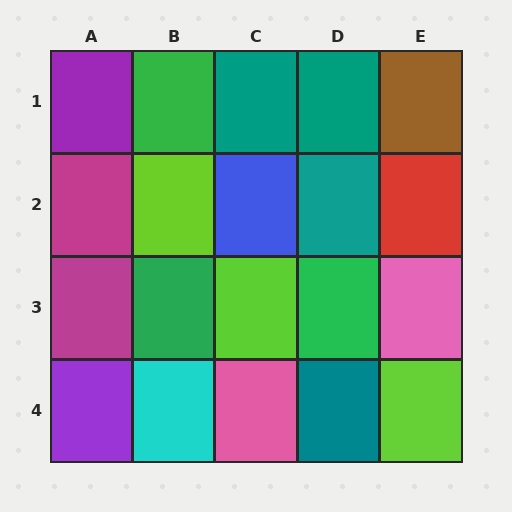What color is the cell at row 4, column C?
Pink.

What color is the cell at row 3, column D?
Green.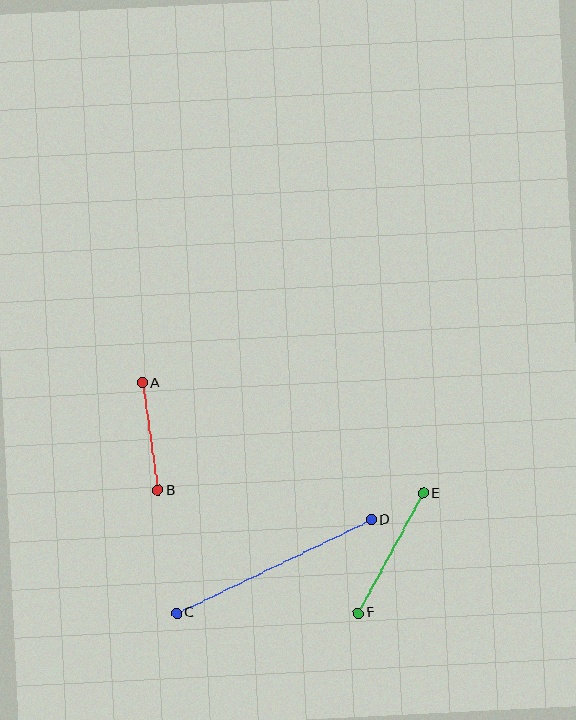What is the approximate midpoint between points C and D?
The midpoint is at approximately (274, 566) pixels.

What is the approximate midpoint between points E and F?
The midpoint is at approximately (391, 553) pixels.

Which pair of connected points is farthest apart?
Points C and D are farthest apart.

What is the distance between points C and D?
The distance is approximately 216 pixels.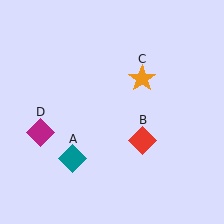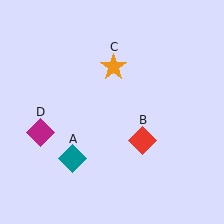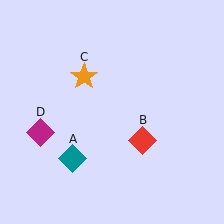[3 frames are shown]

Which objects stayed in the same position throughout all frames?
Teal diamond (object A) and red diamond (object B) and magenta diamond (object D) remained stationary.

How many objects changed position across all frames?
1 object changed position: orange star (object C).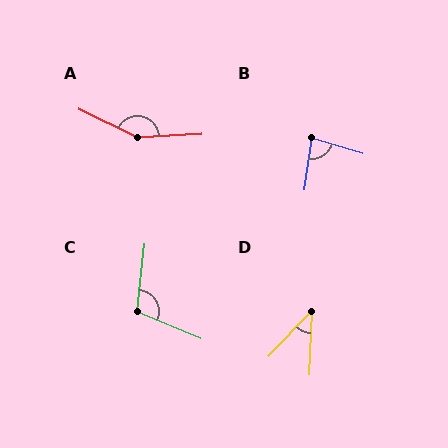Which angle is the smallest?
D, at approximately 41 degrees.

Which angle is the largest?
A, at approximately 151 degrees.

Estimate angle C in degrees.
Approximately 106 degrees.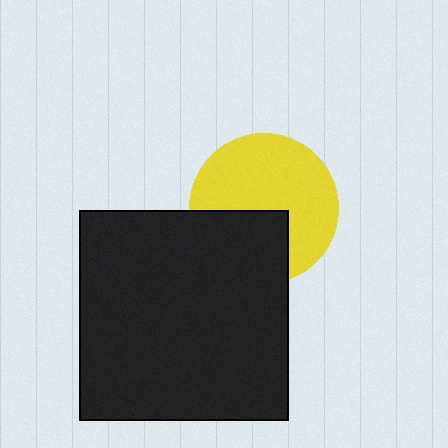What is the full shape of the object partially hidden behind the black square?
The partially hidden object is a yellow circle.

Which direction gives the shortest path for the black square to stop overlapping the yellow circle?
Moving down gives the shortest separation.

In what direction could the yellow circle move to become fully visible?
The yellow circle could move up. That would shift it out from behind the black square entirely.